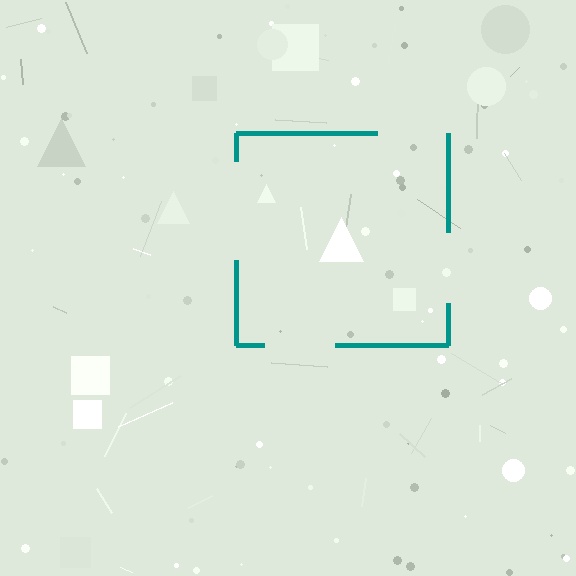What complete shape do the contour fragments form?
The contour fragments form a square.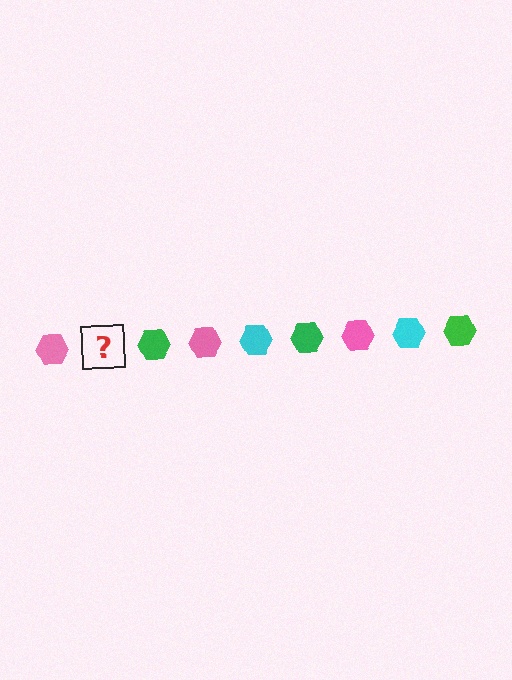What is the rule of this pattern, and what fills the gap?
The rule is that the pattern cycles through pink, cyan, green hexagons. The gap should be filled with a cyan hexagon.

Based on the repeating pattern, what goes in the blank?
The blank should be a cyan hexagon.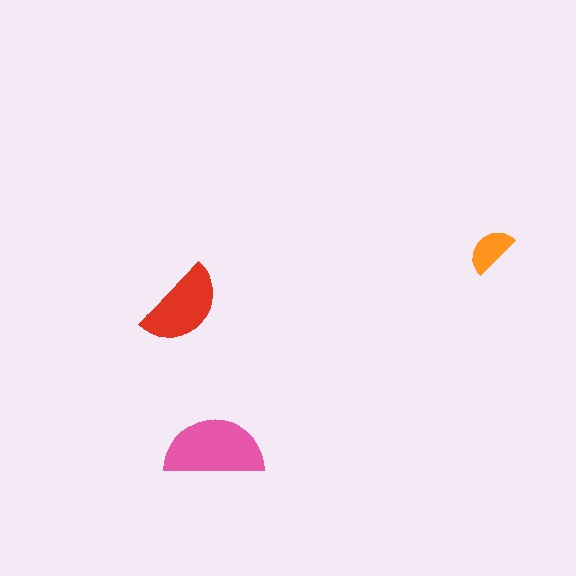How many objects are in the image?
There are 3 objects in the image.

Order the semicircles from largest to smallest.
the pink one, the red one, the orange one.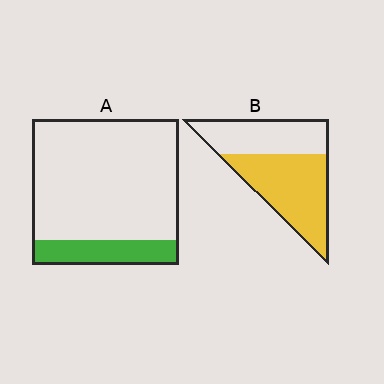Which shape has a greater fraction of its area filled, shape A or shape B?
Shape B.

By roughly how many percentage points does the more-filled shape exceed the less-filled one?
By roughly 40 percentage points (B over A).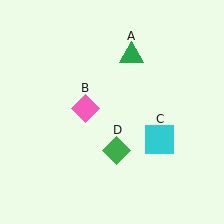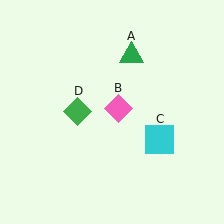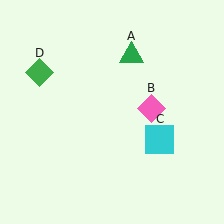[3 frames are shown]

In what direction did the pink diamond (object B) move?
The pink diamond (object B) moved right.